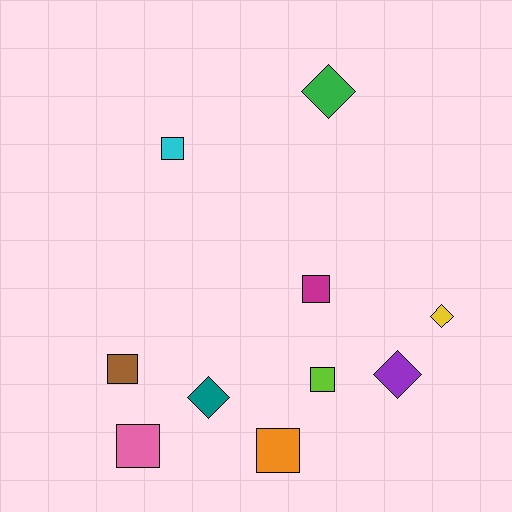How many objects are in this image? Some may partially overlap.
There are 10 objects.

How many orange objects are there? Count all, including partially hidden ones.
There is 1 orange object.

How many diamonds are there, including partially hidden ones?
There are 4 diamonds.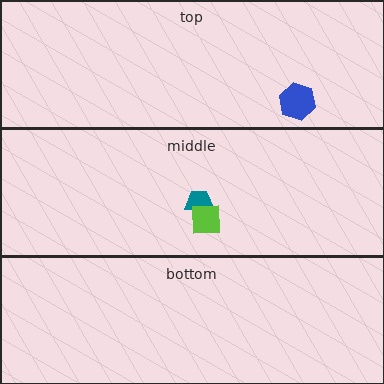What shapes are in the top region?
The blue hexagon.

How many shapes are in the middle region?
2.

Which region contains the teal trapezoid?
The middle region.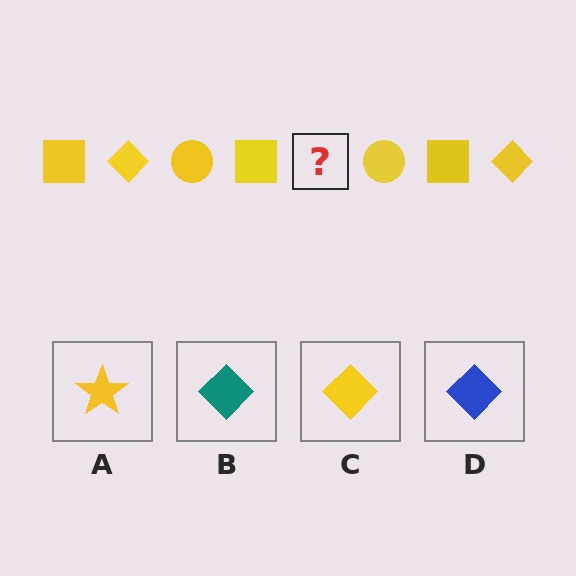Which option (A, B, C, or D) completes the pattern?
C.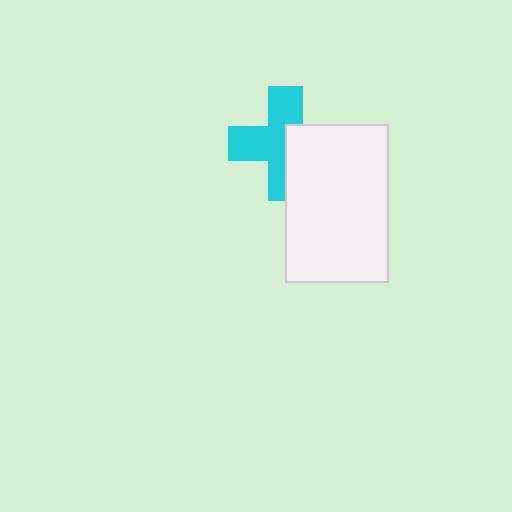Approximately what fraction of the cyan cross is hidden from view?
Roughly 40% of the cyan cross is hidden behind the white rectangle.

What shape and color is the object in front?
The object in front is a white rectangle.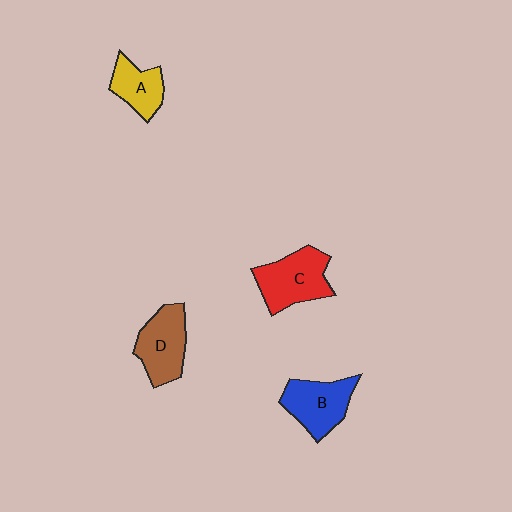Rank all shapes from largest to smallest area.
From largest to smallest: C (red), D (brown), B (blue), A (yellow).